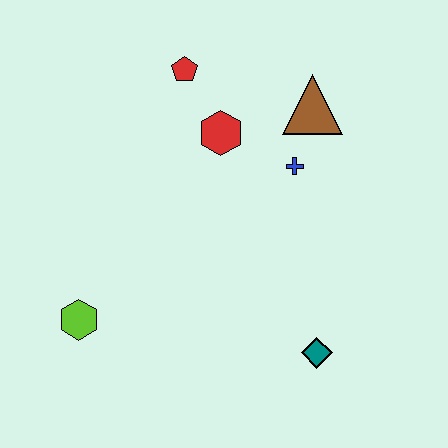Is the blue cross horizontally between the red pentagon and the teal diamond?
Yes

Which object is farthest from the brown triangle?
The lime hexagon is farthest from the brown triangle.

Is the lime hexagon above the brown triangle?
No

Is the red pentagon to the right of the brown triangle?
No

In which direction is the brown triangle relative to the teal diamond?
The brown triangle is above the teal diamond.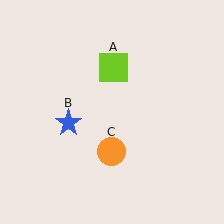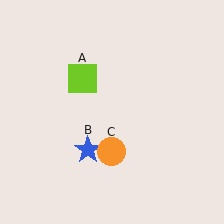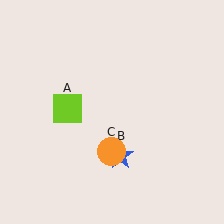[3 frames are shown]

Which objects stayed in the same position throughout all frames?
Orange circle (object C) remained stationary.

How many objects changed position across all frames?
2 objects changed position: lime square (object A), blue star (object B).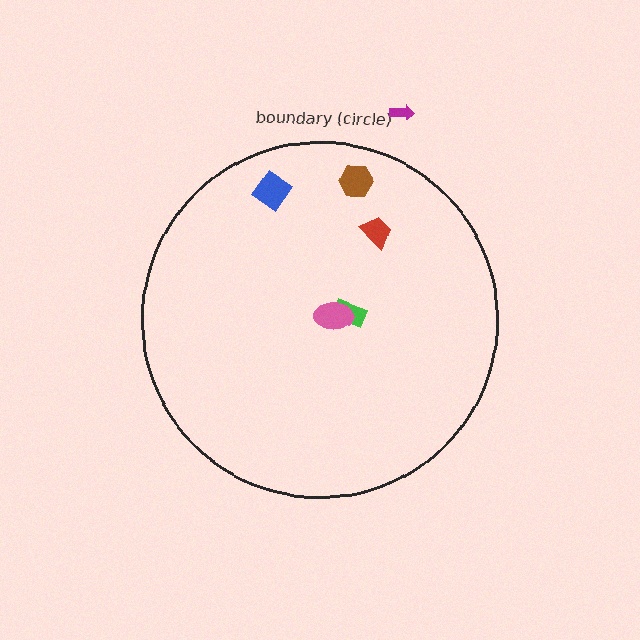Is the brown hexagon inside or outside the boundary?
Inside.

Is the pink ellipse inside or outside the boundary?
Inside.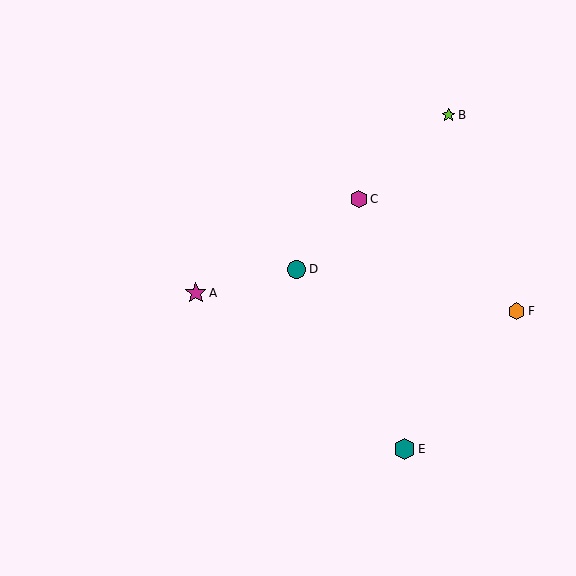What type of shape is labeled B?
Shape B is a lime star.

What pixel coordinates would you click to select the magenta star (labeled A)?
Click at (196, 293) to select the magenta star A.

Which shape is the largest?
The magenta star (labeled A) is the largest.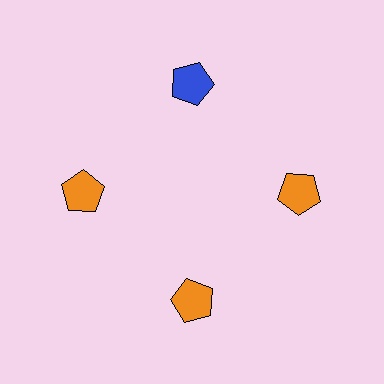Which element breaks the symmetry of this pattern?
The blue pentagon at roughly the 12 o'clock position breaks the symmetry. All other shapes are orange pentagons.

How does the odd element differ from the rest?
It has a different color: blue instead of orange.